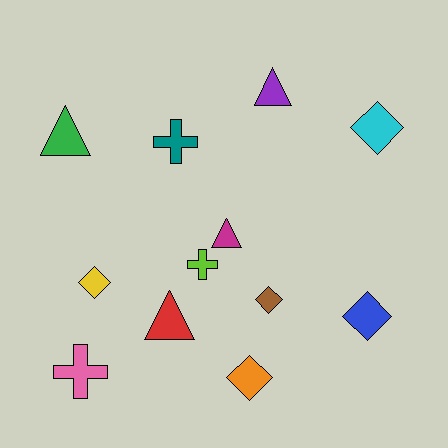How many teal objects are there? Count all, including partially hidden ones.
There is 1 teal object.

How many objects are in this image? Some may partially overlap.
There are 12 objects.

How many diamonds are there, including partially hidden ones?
There are 5 diamonds.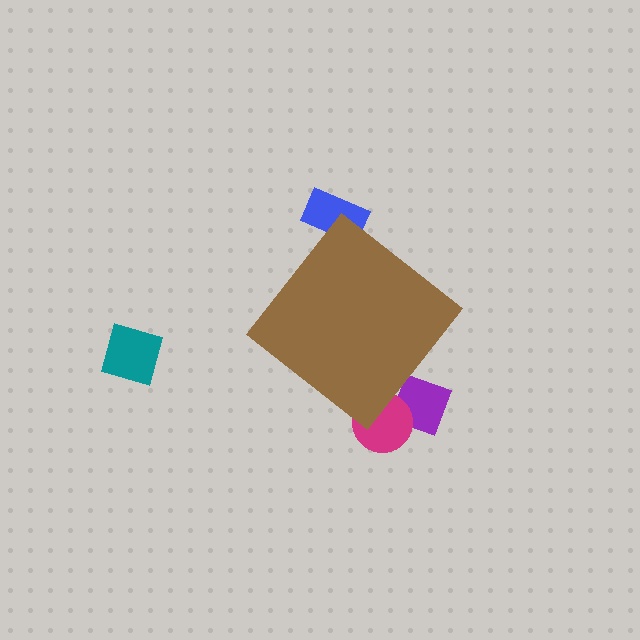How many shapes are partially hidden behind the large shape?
3 shapes are partially hidden.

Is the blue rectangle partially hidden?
Yes, the blue rectangle is partially hidden behind the brown diamond.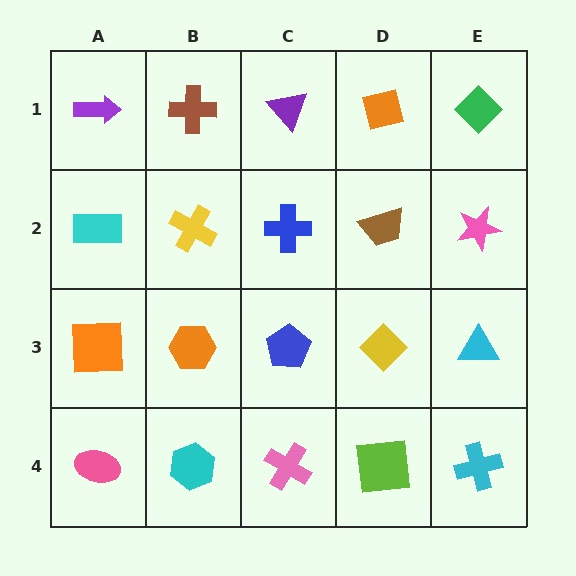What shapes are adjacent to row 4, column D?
A yellow diamond (row 3, column D), a pink cross (row 4, column C), a cyan cross (row 4, column E).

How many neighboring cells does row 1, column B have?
3.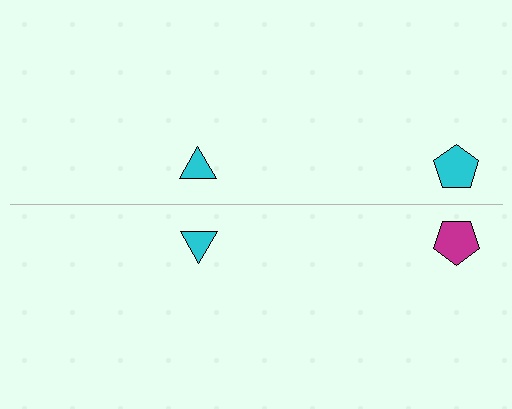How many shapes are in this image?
There are 4 shapes in this image.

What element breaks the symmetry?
The magenta pentagon on the bottom side breaks the symmetry — its mirror counterpart is cyan.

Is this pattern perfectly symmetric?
No, the pattern is not perfectly symmetric. The magenta pentagon on the bottom side breaks the symmetry — its mirror counterpart is cyan.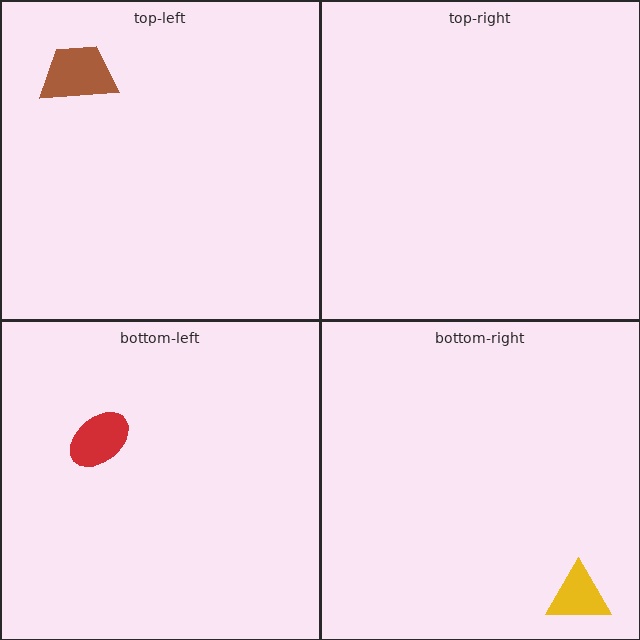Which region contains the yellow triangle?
The bottom-right region.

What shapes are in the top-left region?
The brown trapezoid.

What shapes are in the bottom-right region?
The yellow triangle.